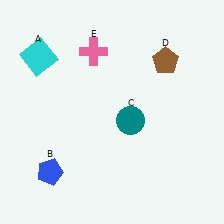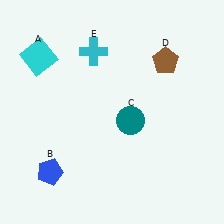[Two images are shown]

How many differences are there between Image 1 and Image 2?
There is 1 difference between the two images.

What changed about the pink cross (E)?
In Image 1, E is pink. In Image 2, it changed to cyan.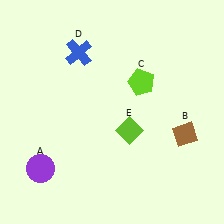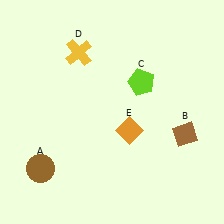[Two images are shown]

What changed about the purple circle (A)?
In Image 1, A is purple. In Image 2, it changed to brown.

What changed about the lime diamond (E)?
In Image 1, E is lime. In Image 2, it changed to orange.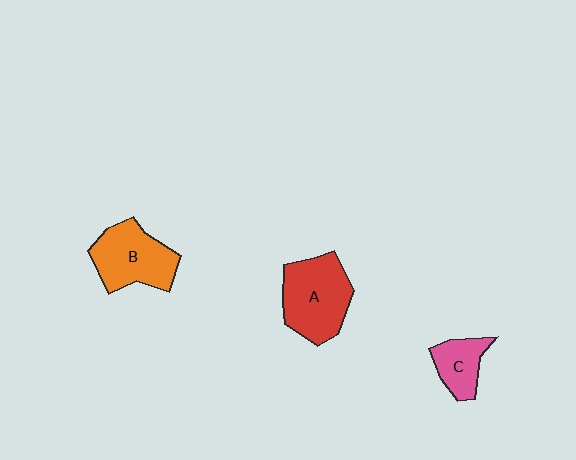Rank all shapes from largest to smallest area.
From largest to smallest: A (red), B (orange), C (pink).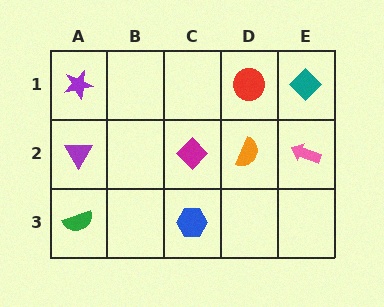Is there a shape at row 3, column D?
No, that cell is empty.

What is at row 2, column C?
A magenta diamond.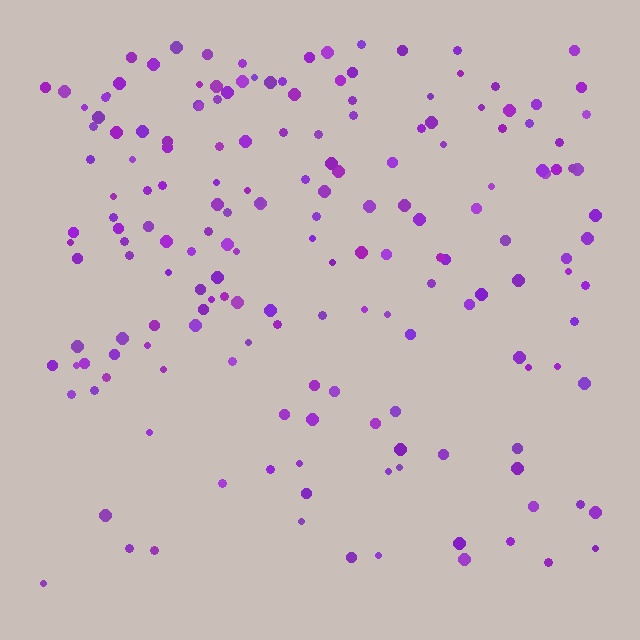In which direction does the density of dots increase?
From bottom to top, with the top side densest.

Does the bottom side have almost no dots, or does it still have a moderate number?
Still a moderate number, just noticeably fewer than the top.